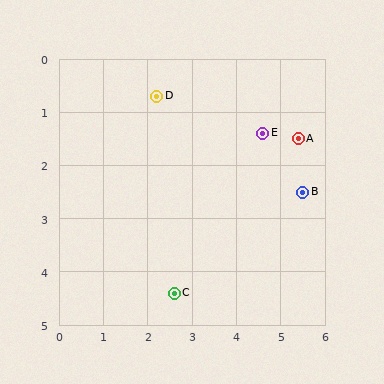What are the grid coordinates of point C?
Point C is at approximately (2.6, 4.4).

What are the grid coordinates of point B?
Point B is at approximately (5.5, 2.5).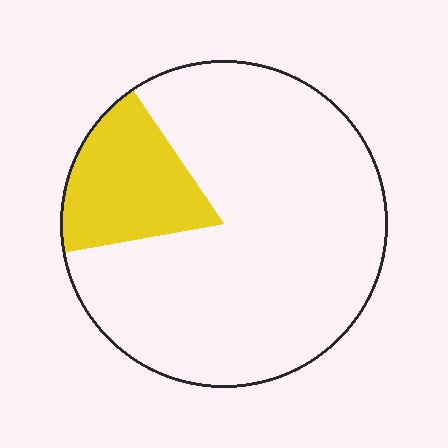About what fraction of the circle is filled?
About one fifth (1/5).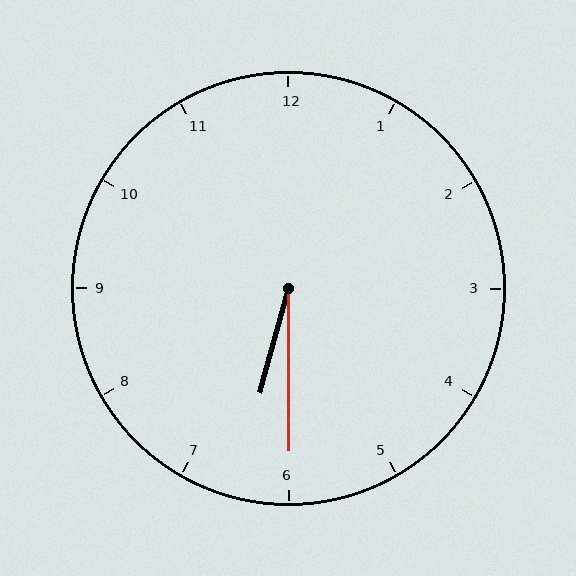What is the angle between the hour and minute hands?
Approximately 15 degrees.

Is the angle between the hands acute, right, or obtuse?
It is acute.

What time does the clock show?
6:30.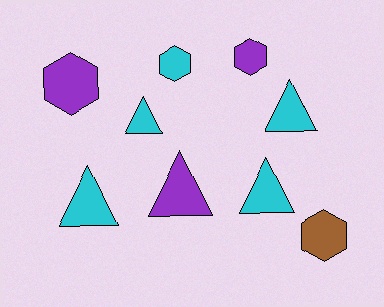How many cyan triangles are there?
There are 4 cyan triangles.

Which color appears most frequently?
Cyan, with 5 objects.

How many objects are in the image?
There are 9 objects.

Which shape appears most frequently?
Triangle, with 5 objects.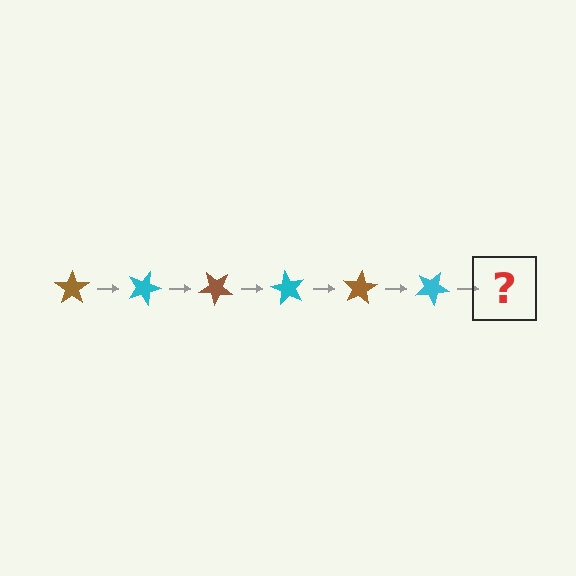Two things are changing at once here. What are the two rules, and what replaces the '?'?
The two rules are that it rotates 20 degrees each step and the color cycles through brown and cyan. The '?' should be a brown star, rotated 120 degrees from the start.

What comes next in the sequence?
The next element should be a brown star, rotated 120 degrees from the start.